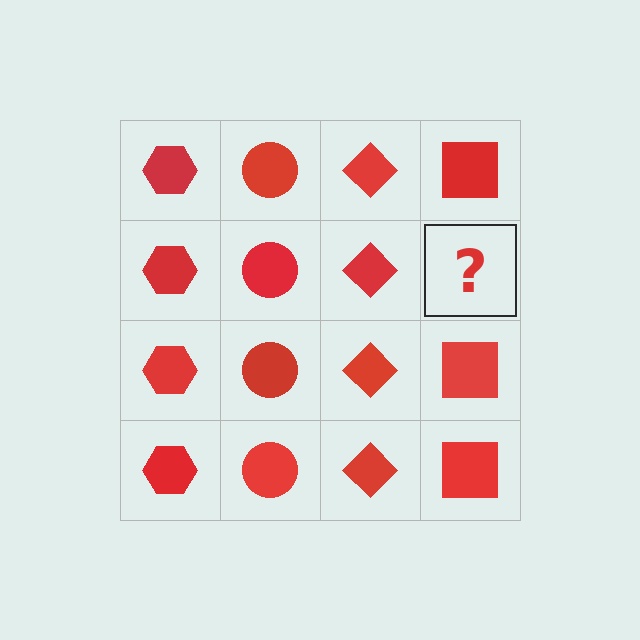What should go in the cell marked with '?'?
The missing cell should contain a red square.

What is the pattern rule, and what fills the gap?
The rule is that each column has a consistent shape. The gap should be filled with a red square.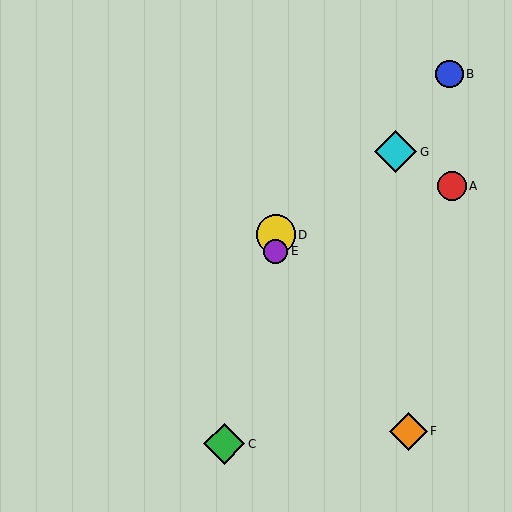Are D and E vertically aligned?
Yes, both are at x≈276.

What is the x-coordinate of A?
Object A is at x≈452.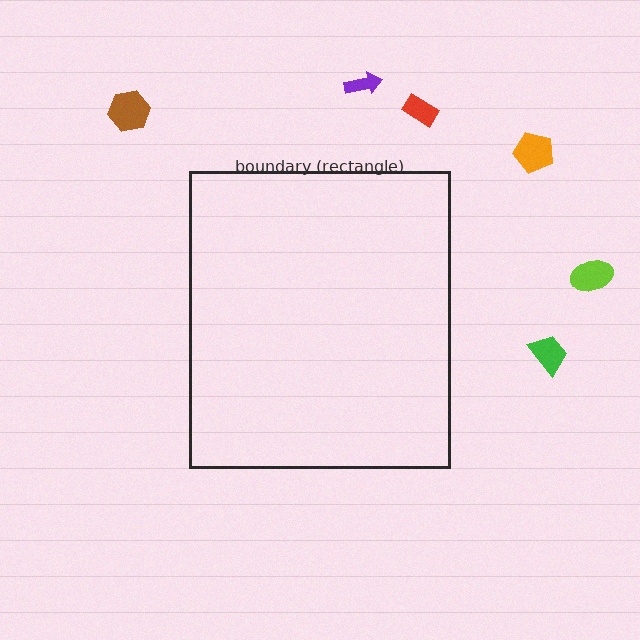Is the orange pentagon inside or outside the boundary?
Outside.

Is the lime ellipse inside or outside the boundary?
Outside.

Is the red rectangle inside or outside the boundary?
Outside.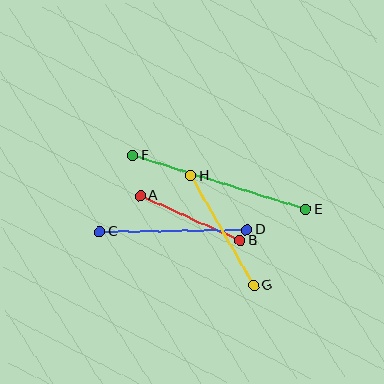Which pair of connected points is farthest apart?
Points E and F are farthest apart.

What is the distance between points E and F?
The distance is approximately 181 pixels.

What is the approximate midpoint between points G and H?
The midpoint is at approximately (222, 231) pixels.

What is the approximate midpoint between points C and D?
The midpoint is at approximately (173, 231) pixels.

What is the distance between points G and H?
The distance is approximately 126 pixels.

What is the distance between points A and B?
The distance is approximately 109 pixels.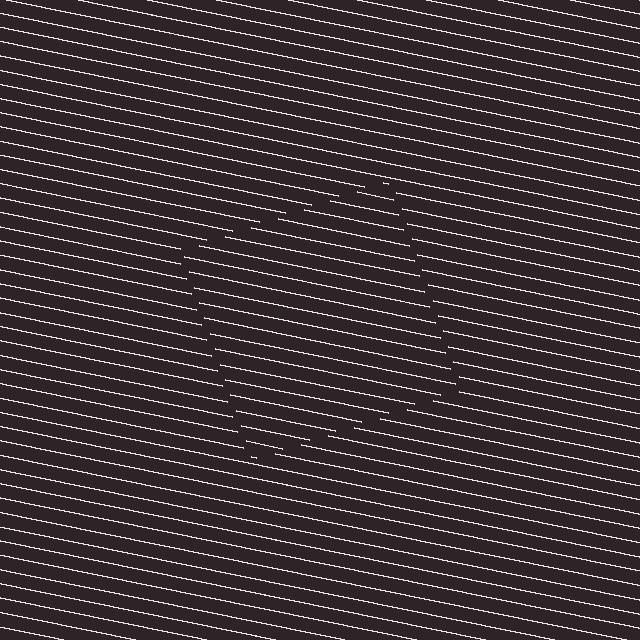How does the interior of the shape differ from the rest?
The interior of the shape contains the same grating, shifted by half a period — the contour is defined by the phase discontinuity where line-ends from the inner and outer gratings abut.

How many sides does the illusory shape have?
4 sides — the line-ends trace a square.